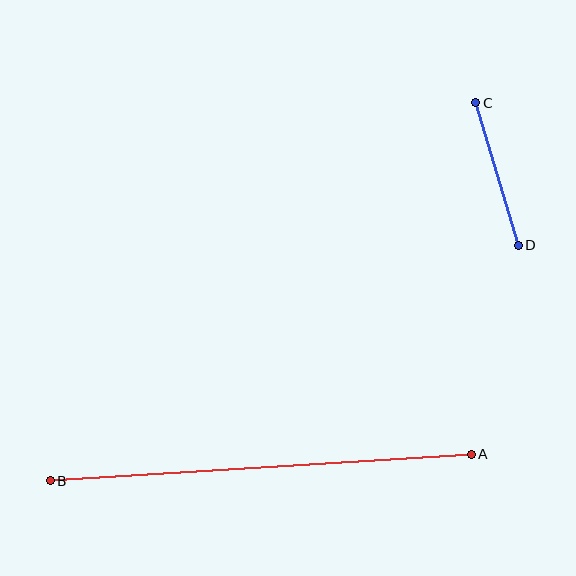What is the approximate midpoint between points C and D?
The midpoint is at approximately (497, 174) pixels.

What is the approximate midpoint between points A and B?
The midpoint is at approximately (261, 468) pixels.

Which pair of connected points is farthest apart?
Points A and B are farthest apart.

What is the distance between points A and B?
The distance is approximately 422 pixels.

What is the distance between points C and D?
The distance is approximately 148 pixels.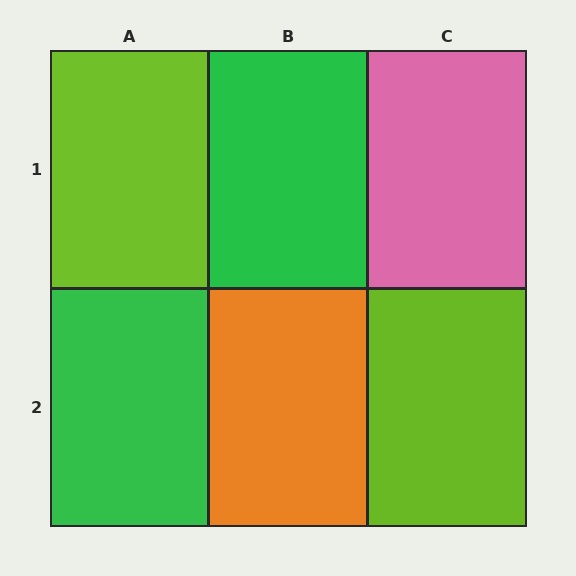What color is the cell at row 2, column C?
Lime.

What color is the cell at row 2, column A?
Green.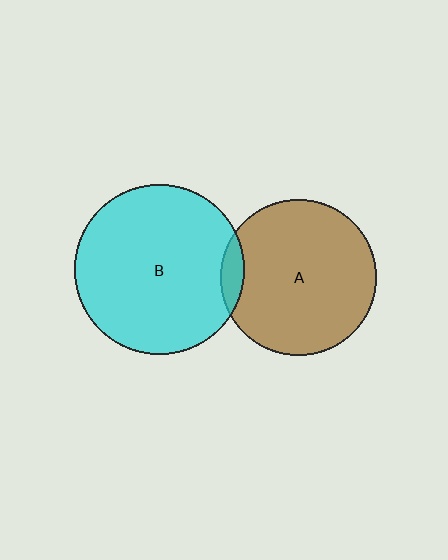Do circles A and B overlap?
Yes.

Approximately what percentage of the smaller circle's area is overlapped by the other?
Approximately 5%.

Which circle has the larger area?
Circle B (cyan).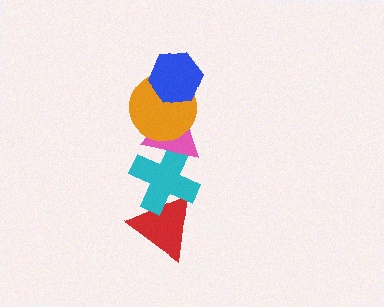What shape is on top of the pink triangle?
The orange circle is on top of the pink triangle.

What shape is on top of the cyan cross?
The pink triangle is on top of the cyan cross.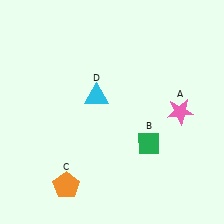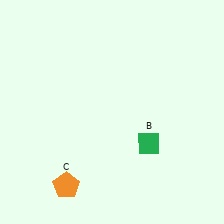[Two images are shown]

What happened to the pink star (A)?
The pink star (A) was removed in Image 2. It was in the top-right area of Image 1.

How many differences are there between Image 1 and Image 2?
There are 2 differences between the two images.